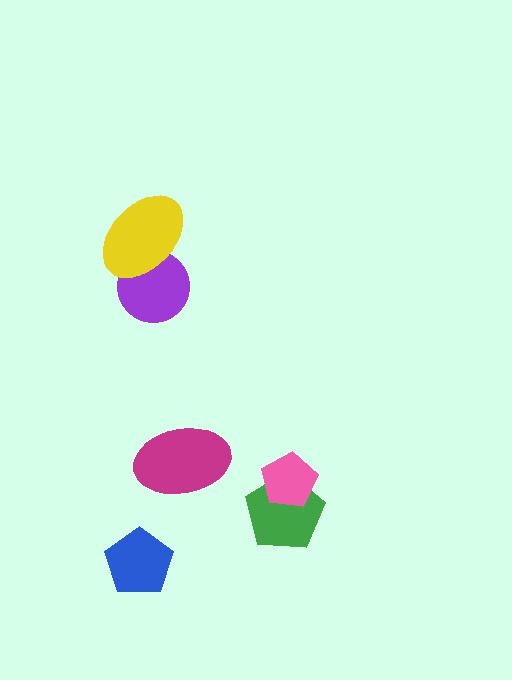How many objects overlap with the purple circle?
1 object overlaps with the purple circle.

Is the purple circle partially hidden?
Yes, it is partially covered by another shape.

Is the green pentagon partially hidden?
Yes, it is partially covered by another shape.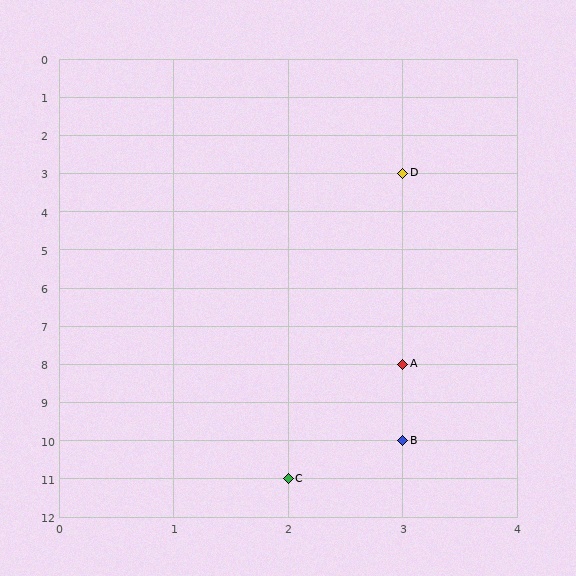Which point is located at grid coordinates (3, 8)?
Point A is at (3, 8).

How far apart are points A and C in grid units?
Points A and C are 1 column and 3 rows apart (about 3.2 grid units diagonally).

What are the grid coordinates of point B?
Point B is at grid coordinates (3, 10).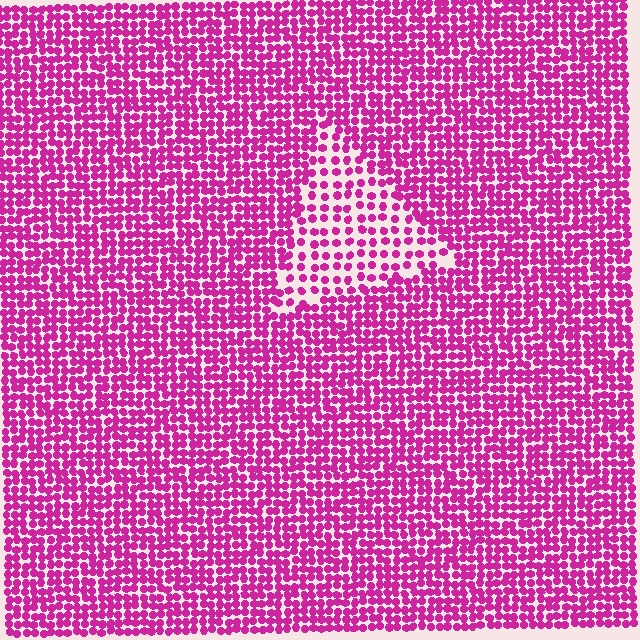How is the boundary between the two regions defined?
The boundary is defined by a change in element density (approximately 2.0x ratio). All elements are the same color, size, and shape.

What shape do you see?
I see a triangle.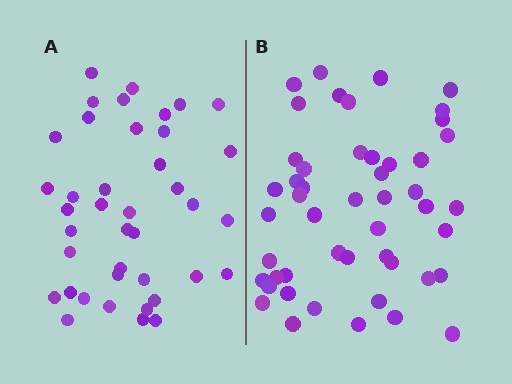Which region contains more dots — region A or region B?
Region B (the right region) has more dots.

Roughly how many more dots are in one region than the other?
Region B has roughly 8 or so more dots than region A.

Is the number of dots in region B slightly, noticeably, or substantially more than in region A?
Region B has only slightly more — the two regions are fairly close. The ratio is roughly 1.2 to 1.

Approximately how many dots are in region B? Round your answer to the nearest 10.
About 50 dots. (The exact count is 49, which rounds to 50.)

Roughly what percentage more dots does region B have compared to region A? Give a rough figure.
About 20% more.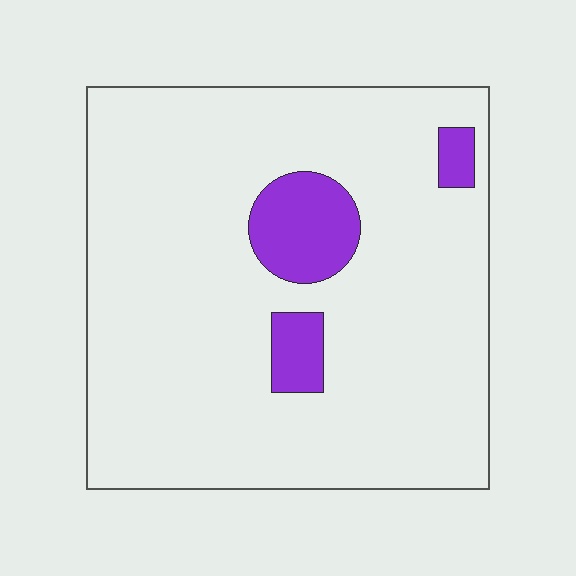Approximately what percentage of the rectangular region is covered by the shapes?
Approximately 10%.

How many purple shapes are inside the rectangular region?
3.